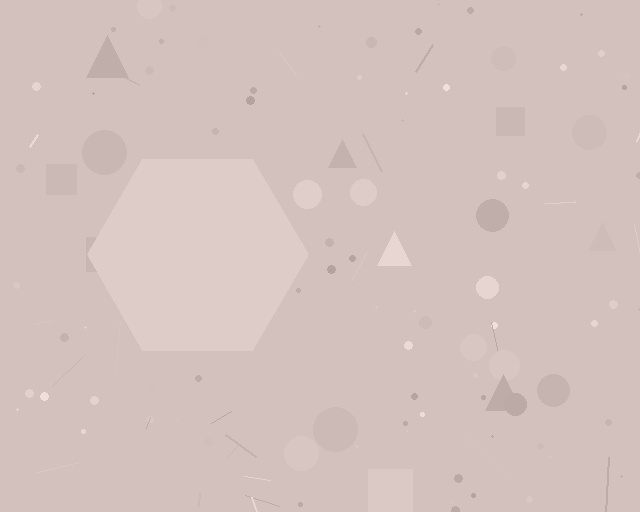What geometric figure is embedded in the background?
A hexagon is embedded in the background.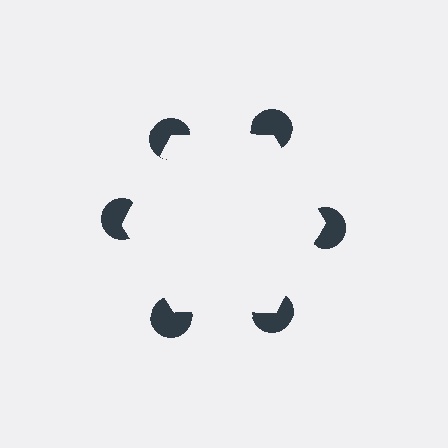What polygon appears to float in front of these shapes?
An illusory hexagon — its edges are inferred from the aligned wedge cuts in the pac-man discs, not physically drawn.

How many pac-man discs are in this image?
There are 6 — one at each vertex of the illusory hexagon.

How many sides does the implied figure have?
6 sides.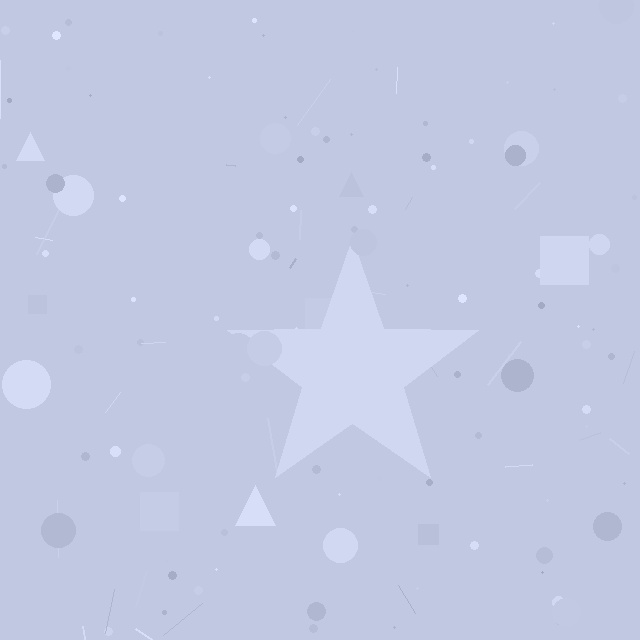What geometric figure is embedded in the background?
A star is embedded in the background.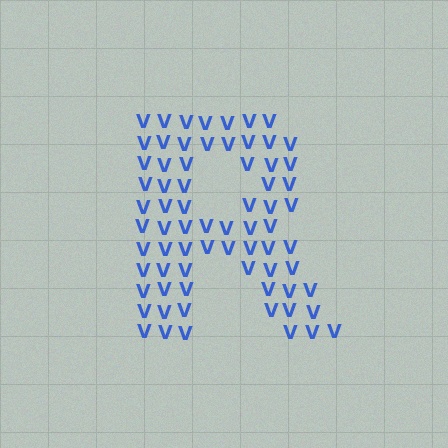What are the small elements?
The small elements are letter V's.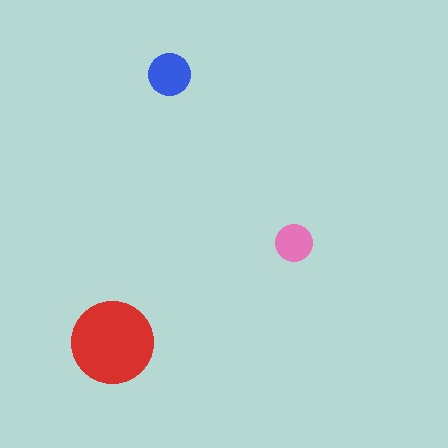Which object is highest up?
The blue circle is topmost.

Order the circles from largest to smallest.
the red one, the blue one, the pink one.